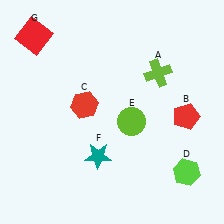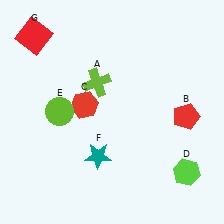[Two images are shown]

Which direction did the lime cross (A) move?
The lime cross (A) moved left.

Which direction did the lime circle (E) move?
The lime circle (E) moved left.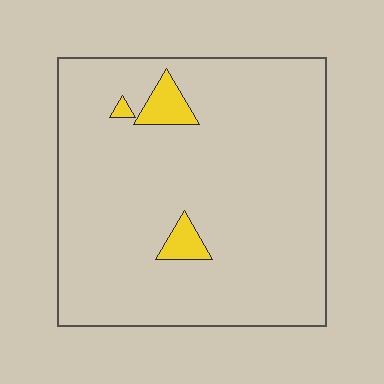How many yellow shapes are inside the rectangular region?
3.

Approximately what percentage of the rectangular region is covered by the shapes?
Approximately 5%.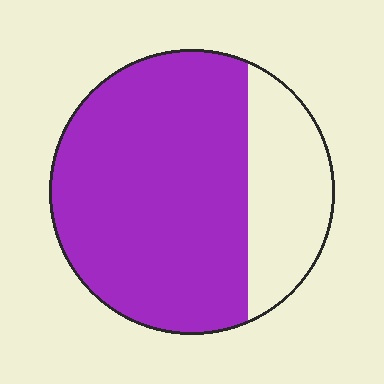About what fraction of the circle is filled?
About three quarters (3/4).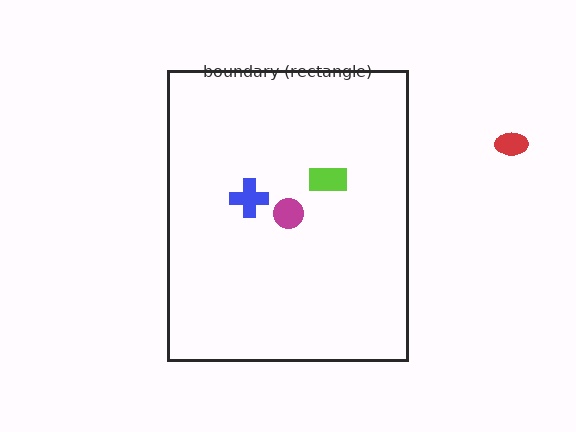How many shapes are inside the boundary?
3 inside, 1 outside.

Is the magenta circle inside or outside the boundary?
Inside.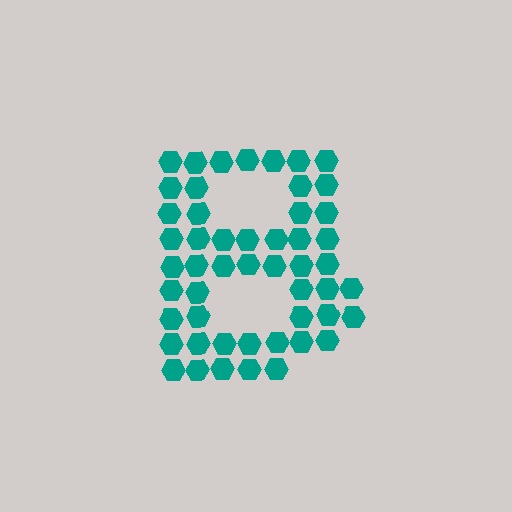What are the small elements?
The small elements are hexagons.